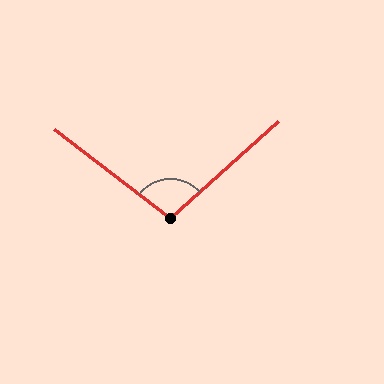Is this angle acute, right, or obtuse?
It is obtuse.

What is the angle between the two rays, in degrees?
Approximately 100 degrees.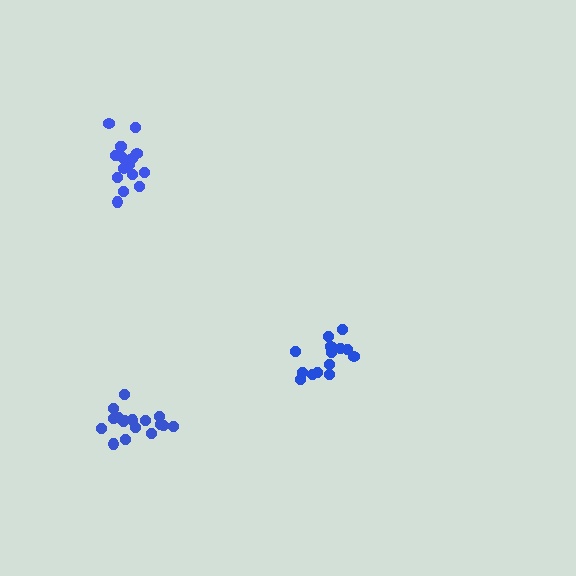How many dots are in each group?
Group 1: 15 dots, Group 2: 17 dots, Group 3: 17 dots (49 total).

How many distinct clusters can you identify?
There are 3 distinct clusters.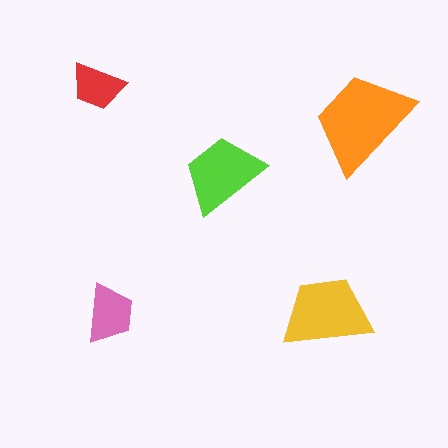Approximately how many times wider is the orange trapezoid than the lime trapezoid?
About 1.5 times wider.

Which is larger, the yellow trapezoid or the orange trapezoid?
The orange one.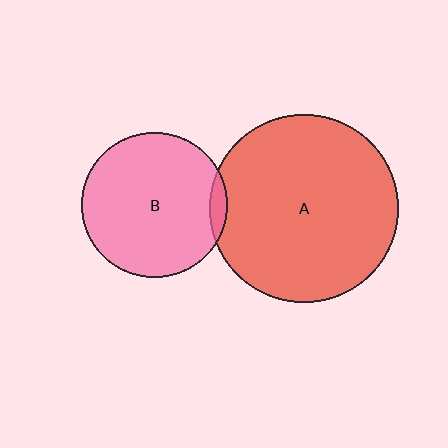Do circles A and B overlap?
Yes.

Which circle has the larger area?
Circle A (red).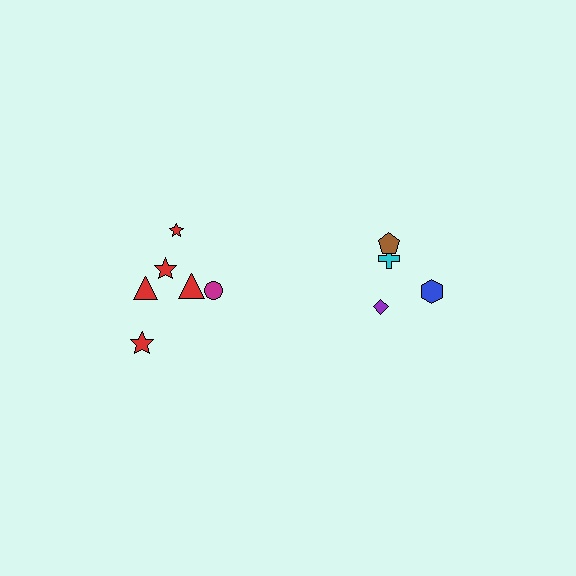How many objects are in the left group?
There are 6 objects.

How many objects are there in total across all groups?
There are 10 objects.